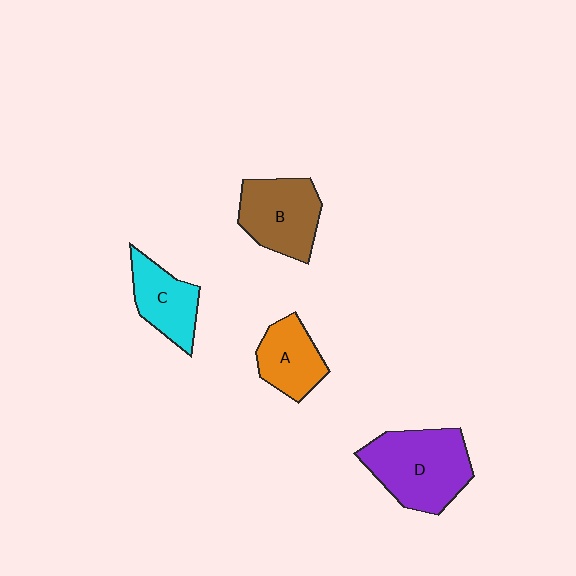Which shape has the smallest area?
Shape A (orange).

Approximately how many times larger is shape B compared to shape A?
Approximately 1.3 times.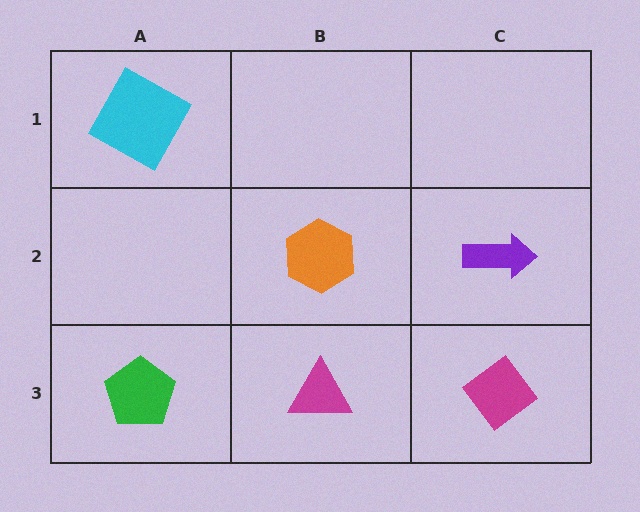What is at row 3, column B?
A magenta triangle.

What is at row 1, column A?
A cyan square.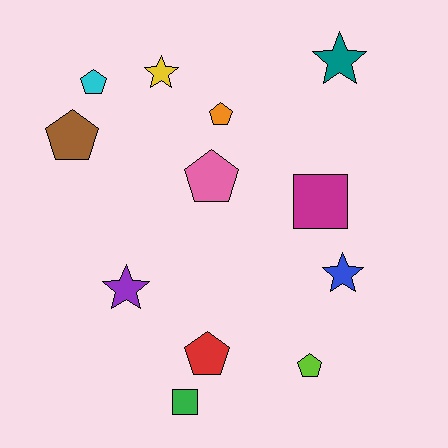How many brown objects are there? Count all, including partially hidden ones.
There is 1 brown object.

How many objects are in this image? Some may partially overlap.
There are 12 objects.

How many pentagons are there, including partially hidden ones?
There are 6 pentagons.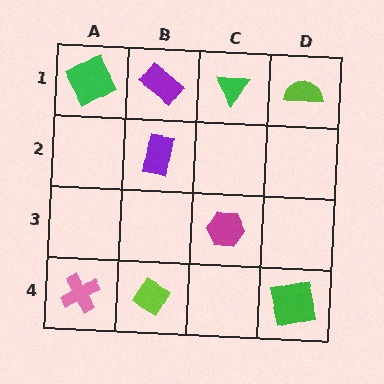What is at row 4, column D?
A green square.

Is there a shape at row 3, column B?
No, that cell is empty.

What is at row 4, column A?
A pink cross.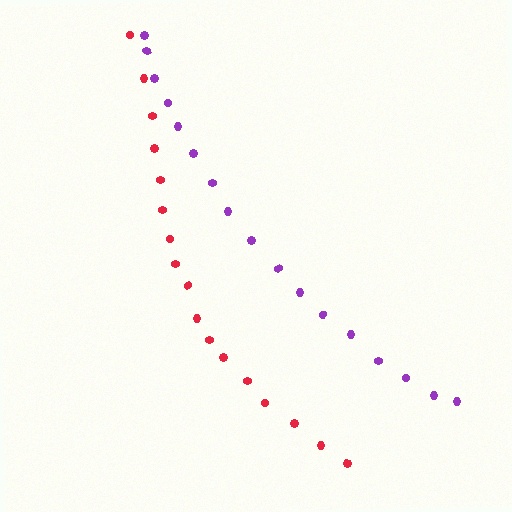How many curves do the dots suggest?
There are 2 distinct paths.